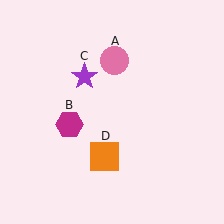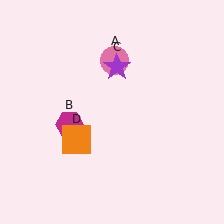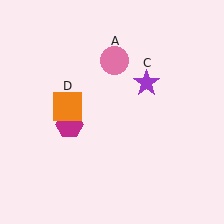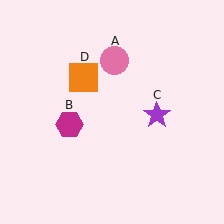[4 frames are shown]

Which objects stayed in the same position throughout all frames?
Pink circle (object A) and magenta hexagon (object B) remained stationary.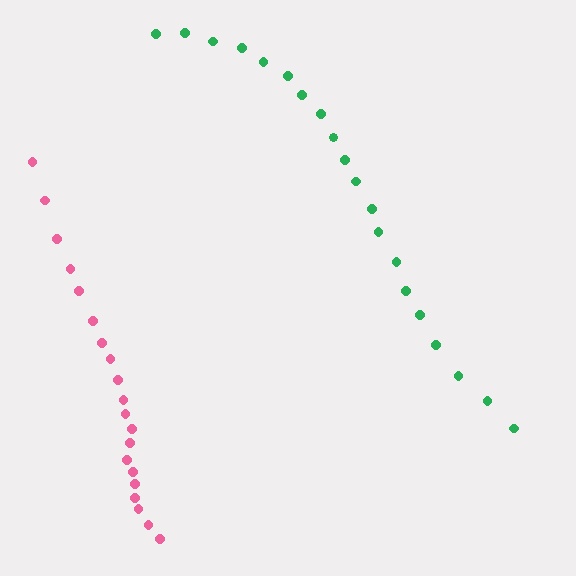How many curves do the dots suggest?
There are 2 distinct paths.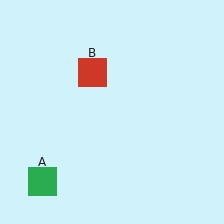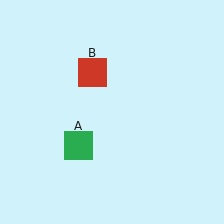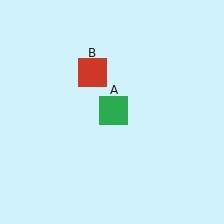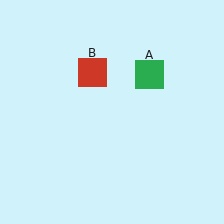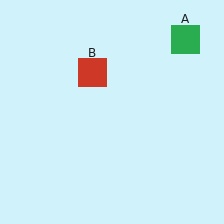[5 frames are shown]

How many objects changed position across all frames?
1 object changed position: green square (object A).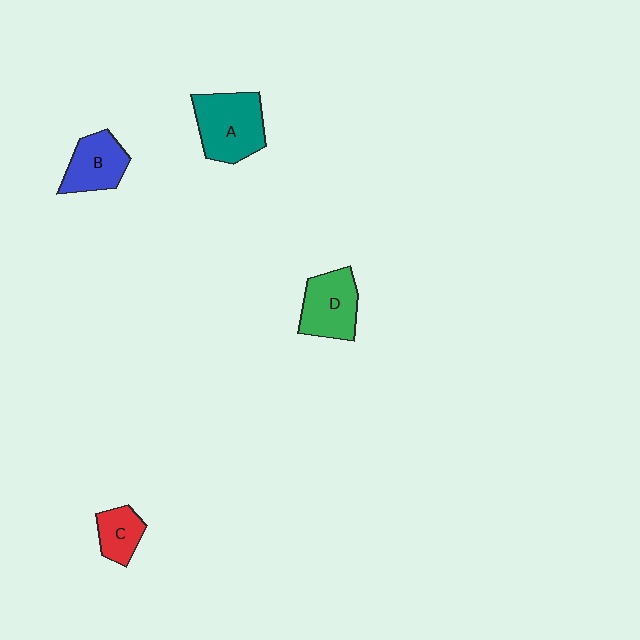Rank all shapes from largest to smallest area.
From largest to smallest: A (teal), D (green), B (blue), C (red).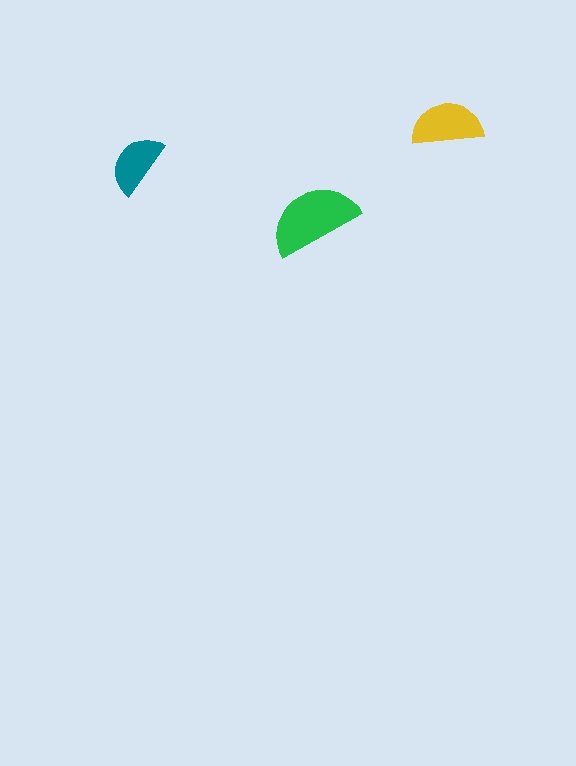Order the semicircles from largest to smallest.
the green one, the yellow one, the teal one.